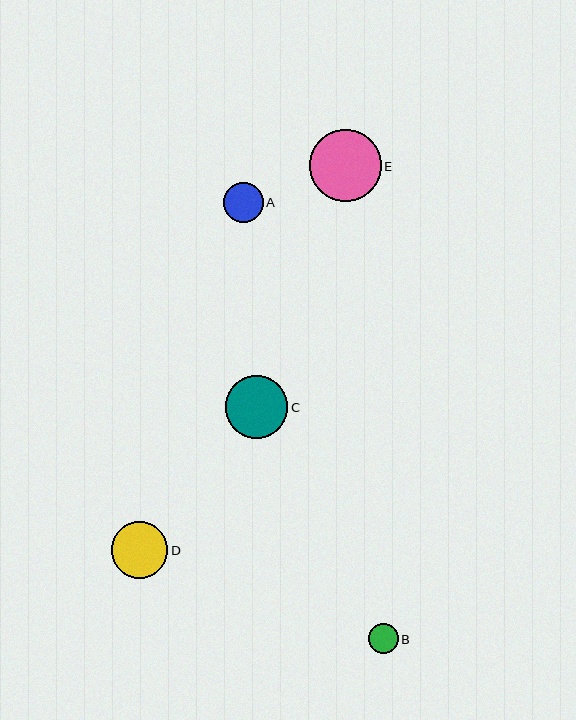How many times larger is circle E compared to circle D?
Circle E is approximately 1.3 times the size of circle D.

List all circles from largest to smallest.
From largest to smallest: E, C, D, A, B.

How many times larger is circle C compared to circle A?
Circle C is approximately 1.6 times the size of circle A.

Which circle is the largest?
Circle E is the largest with a size of approximately 72 pixels.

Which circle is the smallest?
Circle B is the smallest with a size of approximately 30 pixels.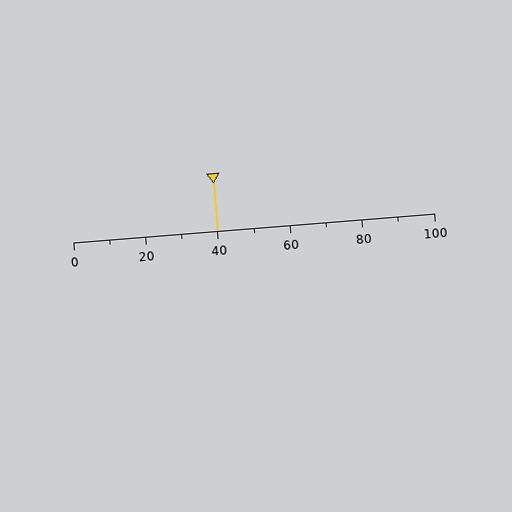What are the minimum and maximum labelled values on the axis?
The axis runs from 0 to 100.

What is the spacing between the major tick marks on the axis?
The major ticks are spaced 20 apart.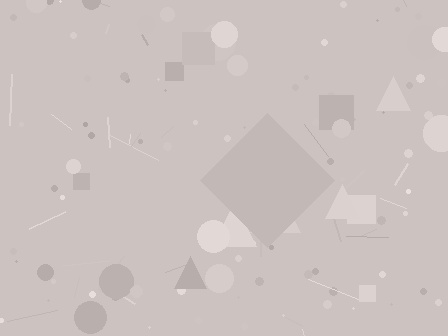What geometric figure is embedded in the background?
A diamond is embedded in the background.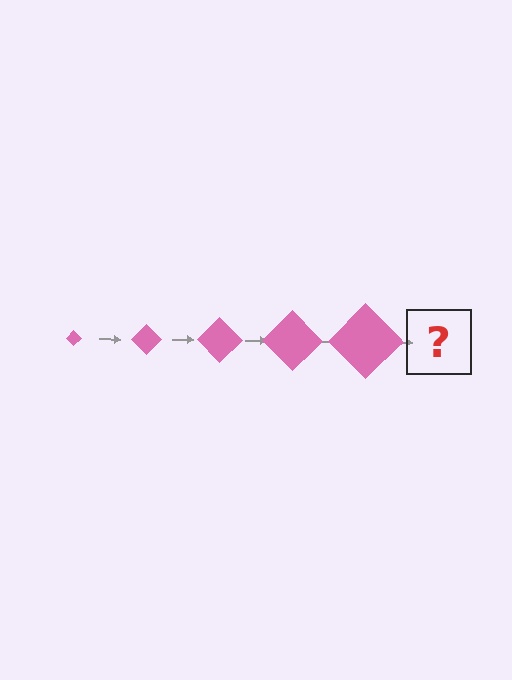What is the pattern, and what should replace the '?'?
The pattern is that the diamond gets progressively larger each step. The '?' should be a pink diamond, larger than the previous one.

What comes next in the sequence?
The next element should be a pink diamond, larger than the previous one.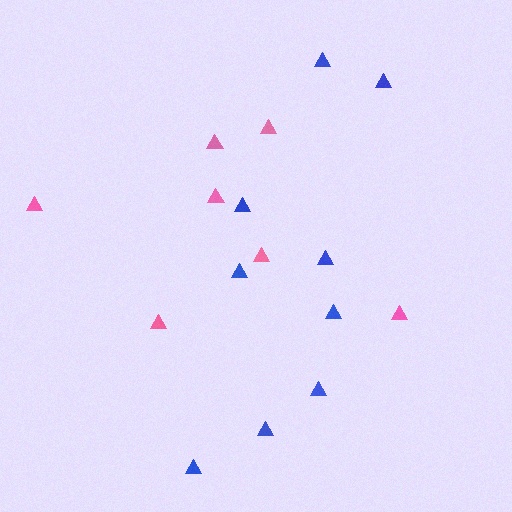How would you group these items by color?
There are 2 groups: one group of pink triangles (7) and one group of blue triangles (9).